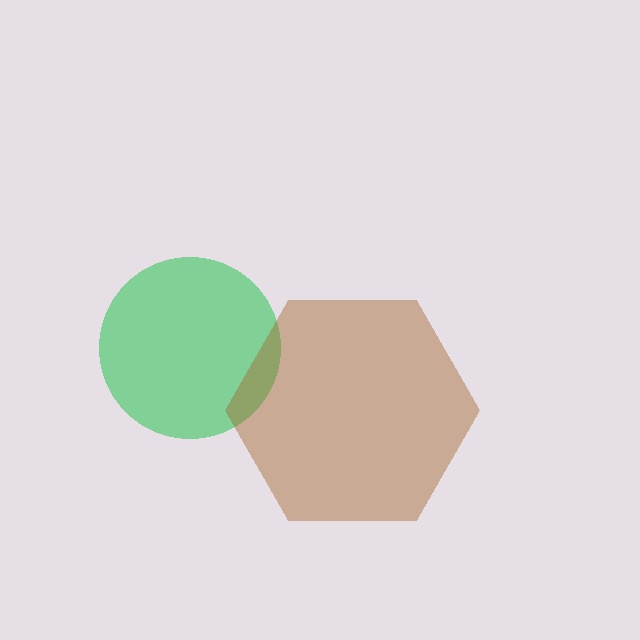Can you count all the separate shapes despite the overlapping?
Yes, there are 2 separate shapes.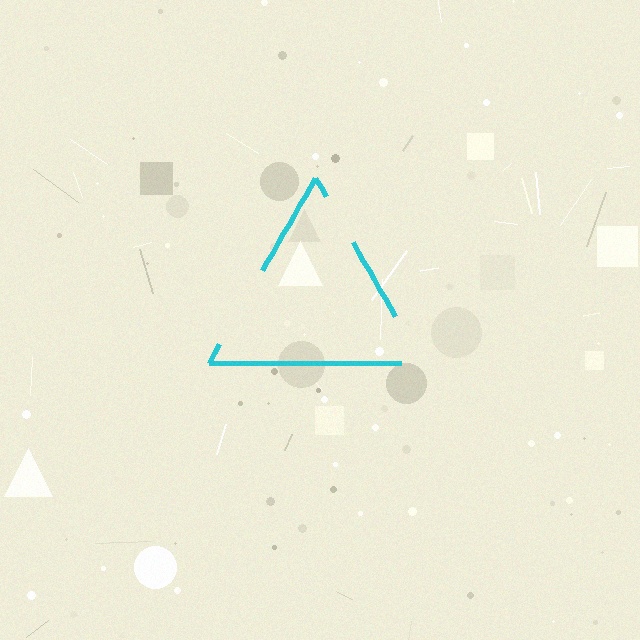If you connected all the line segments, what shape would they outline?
They would outline a triangle.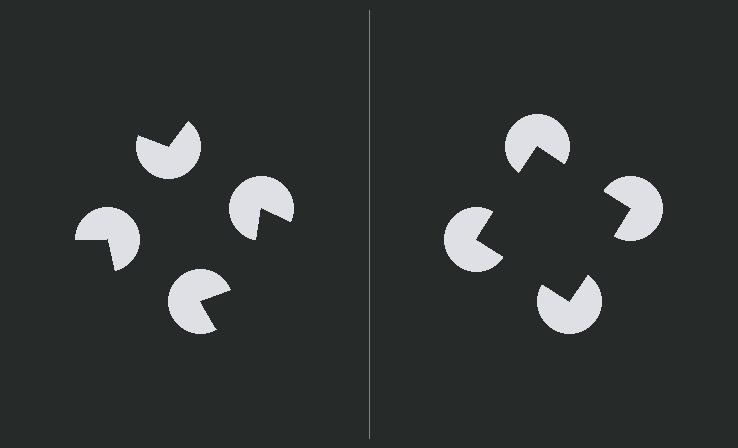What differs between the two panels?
The pac-man discs are positioned identically on both sides; only the wedge orientations differ. On the right they align to a square; on the left they are misaligned.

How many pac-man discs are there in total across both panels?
8 — 4 on each side.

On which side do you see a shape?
An illusory square appears on the right side. On the left side the wedge cuts are rotated, so no coherent shape forms.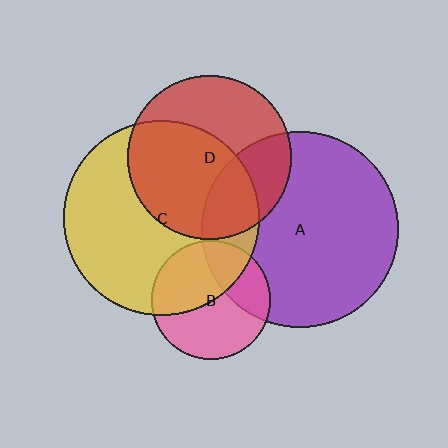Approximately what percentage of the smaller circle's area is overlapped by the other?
Approximately 20%.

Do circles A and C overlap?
Yes.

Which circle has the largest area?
Circle A (purple).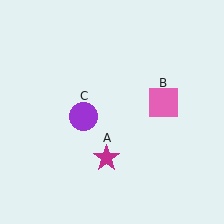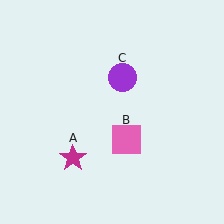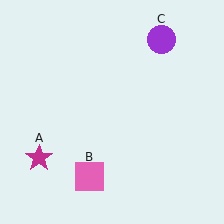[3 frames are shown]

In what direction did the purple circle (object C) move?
The purple circle (object C) moved up and to the right.